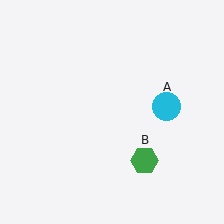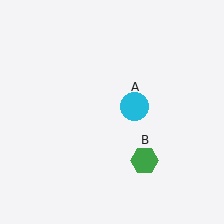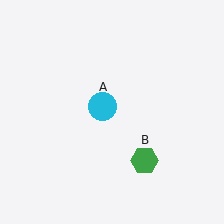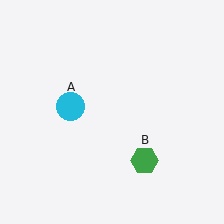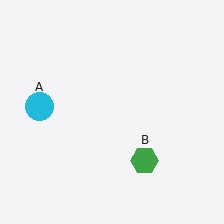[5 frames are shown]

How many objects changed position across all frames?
1 object changed position: cyan circle (object A).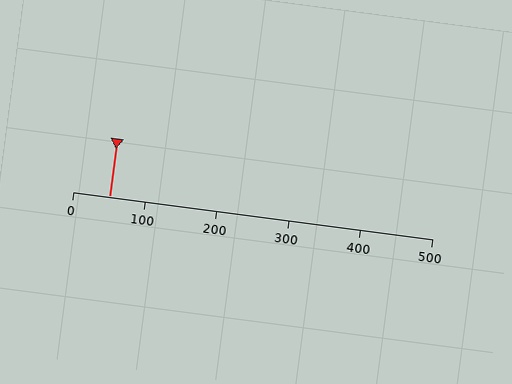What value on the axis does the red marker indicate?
The marker indicates approximately 50.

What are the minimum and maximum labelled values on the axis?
The axis runs from 0 to 500.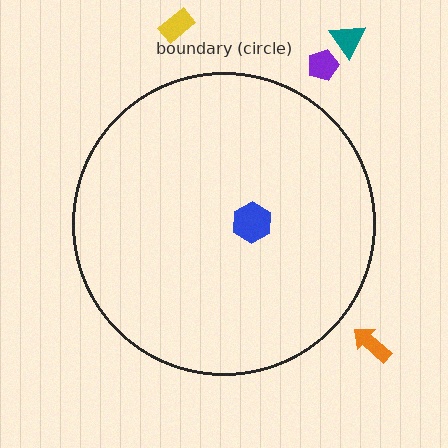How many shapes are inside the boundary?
1 inside, 4 outside.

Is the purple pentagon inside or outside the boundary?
Outside.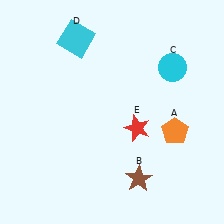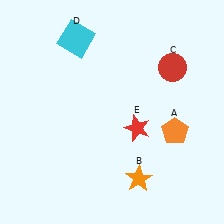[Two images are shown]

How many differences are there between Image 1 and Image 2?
There are 2 differences between the two images.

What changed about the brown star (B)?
In Image 1, B is brown. In Image 2, it changed to orange.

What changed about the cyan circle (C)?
In Image 1, C is cyan. In Image 2, it changed to red.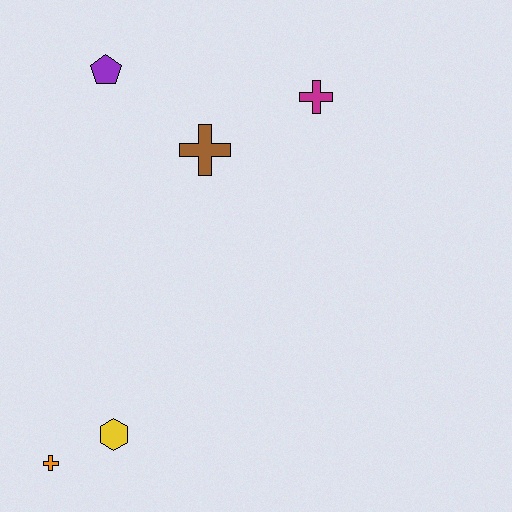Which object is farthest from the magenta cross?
The orange cross is farthest from the magenta cross.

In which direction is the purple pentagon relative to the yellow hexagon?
The purple pentagon is above the yellow hexagon.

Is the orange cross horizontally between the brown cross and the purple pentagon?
No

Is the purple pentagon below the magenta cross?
No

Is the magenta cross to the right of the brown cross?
Yes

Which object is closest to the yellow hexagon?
The orange cross is closest to the yellow hexagon.